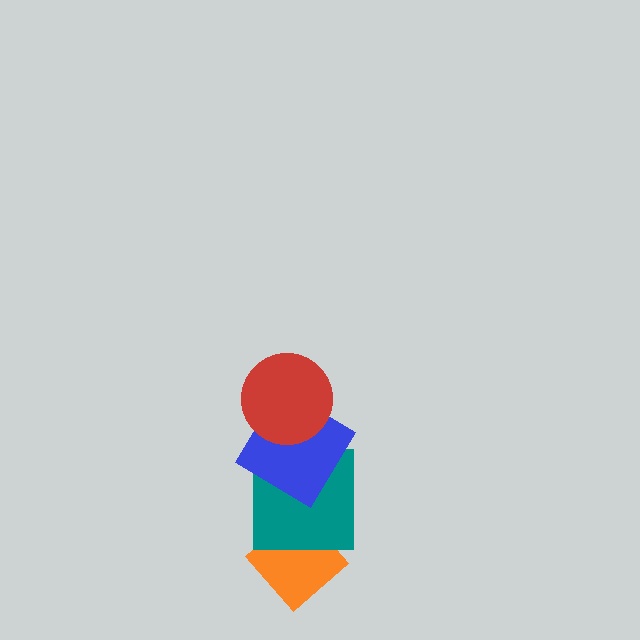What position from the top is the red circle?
The red circle is 1st from the top.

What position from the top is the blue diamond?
The blue diamond is 2nd from the top.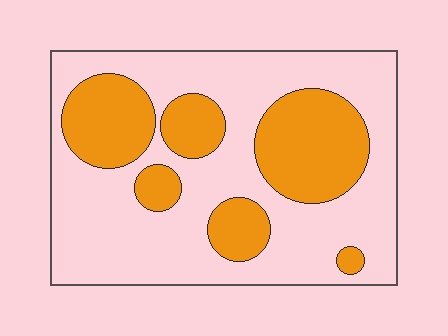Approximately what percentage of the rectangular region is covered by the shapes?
Approximately 35%.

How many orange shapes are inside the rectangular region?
6.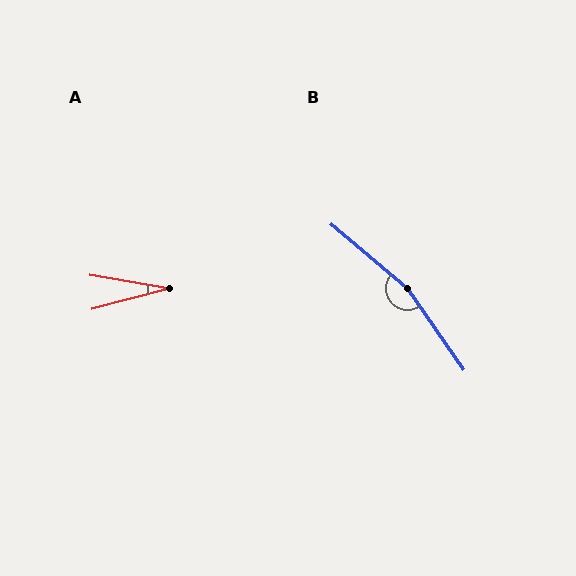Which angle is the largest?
B, at approximately 165 degrees.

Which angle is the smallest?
A, at approximately 25 degrees.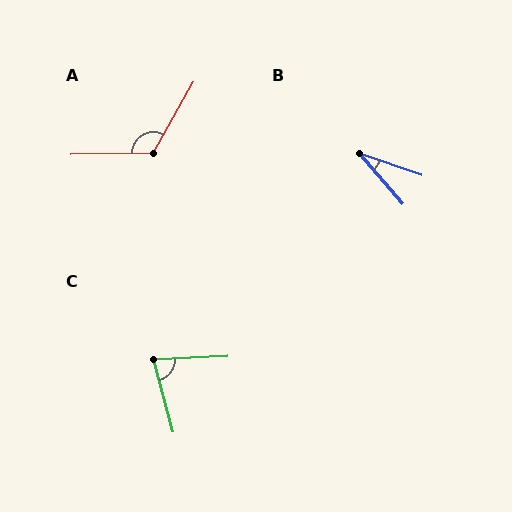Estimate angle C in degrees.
Approximately 77 degrees.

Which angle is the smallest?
B, at approximately 30 degrees.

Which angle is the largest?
A, at approximately 121 degrees.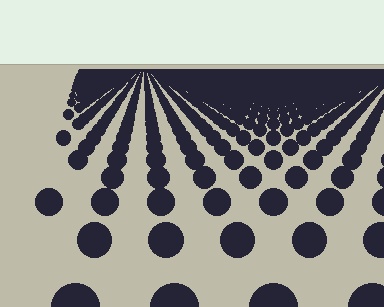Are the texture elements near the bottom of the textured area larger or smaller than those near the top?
Larger. Near the bottom, elements are closer to the viewer and appear at a bigger on-screen size.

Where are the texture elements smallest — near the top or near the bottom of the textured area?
Near the top.